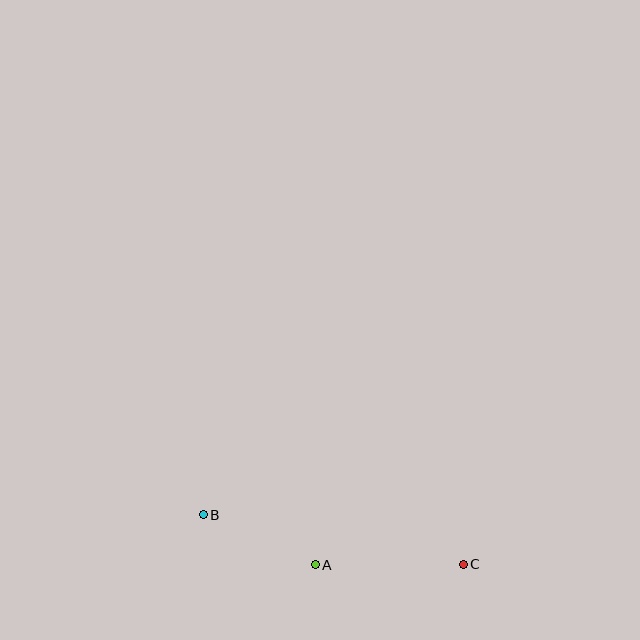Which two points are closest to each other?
Points A and B are closest to each other.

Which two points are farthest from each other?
Points B and C are farthest from each other.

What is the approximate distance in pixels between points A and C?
The distance between A and C is approximately 148 pixels.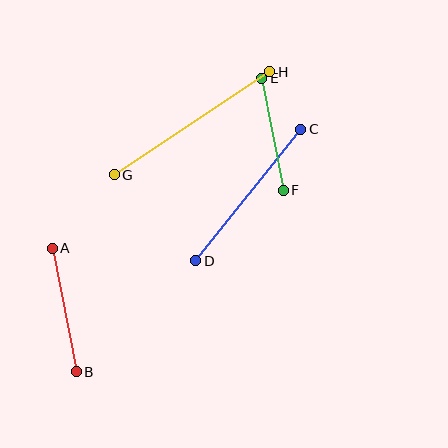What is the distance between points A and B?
The distance is approximately 126 pixels.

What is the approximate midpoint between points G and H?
The midpoint is at approximately (192, 123) pixels.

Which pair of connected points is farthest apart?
Points G and H are farthest apart.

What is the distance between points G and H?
The distance is approximately 186 pixels.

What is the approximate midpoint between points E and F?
The midpoint is at approximately (272, 134) pixels.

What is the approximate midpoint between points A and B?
The midpoint is at approximately (64, 310) pixels.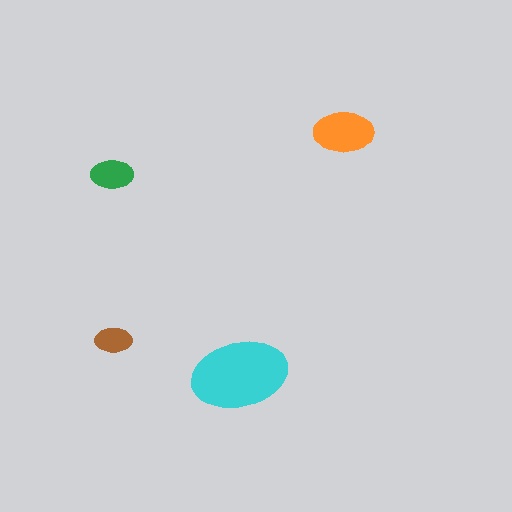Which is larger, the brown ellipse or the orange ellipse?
The orange one.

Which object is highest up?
The orange ellipse is topmost.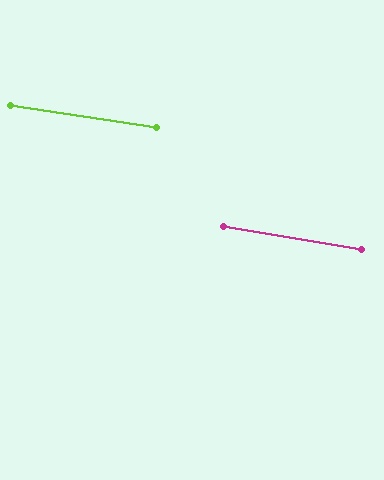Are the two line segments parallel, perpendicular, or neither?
Parallel — their directions differ by only 1.1°.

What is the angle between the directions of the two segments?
Approximately 1 degree.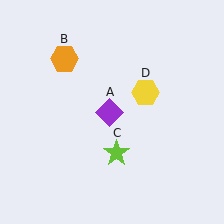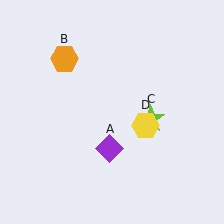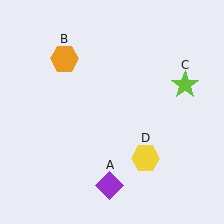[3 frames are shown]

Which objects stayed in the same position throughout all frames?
Orange hexagon (object B) remained stationary.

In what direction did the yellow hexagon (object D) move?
The yellow hexagon (object D) moved down.